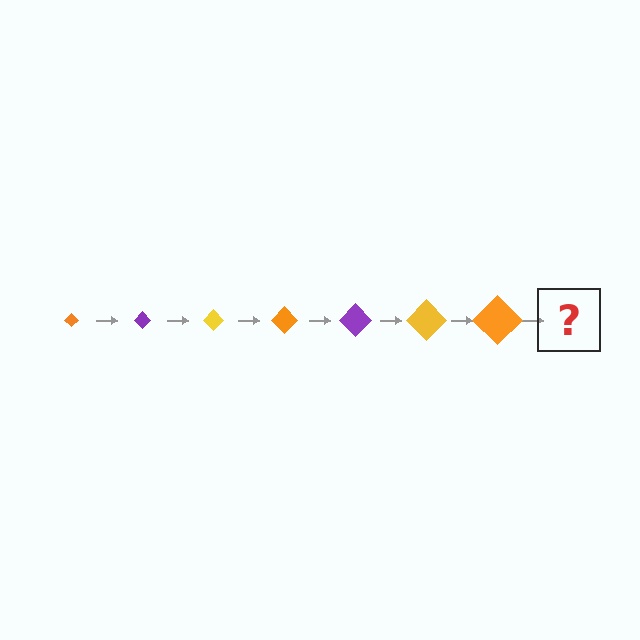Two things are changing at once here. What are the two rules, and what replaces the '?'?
The two rules are that the diamond grows larger each step and the color cycles through orange, purple, and yellow. The '?' should be a purple diamond, larger than the previous one.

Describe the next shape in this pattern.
It should be a purple diamond, larger than the previous one.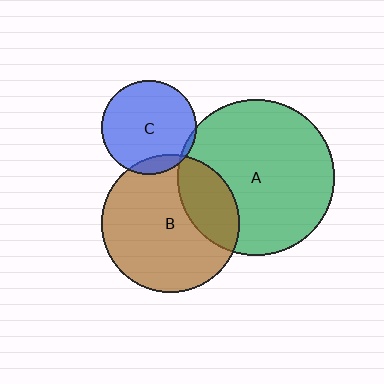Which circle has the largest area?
Circle A (green).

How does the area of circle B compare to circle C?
Approximately 2.2 times.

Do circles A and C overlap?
Yes.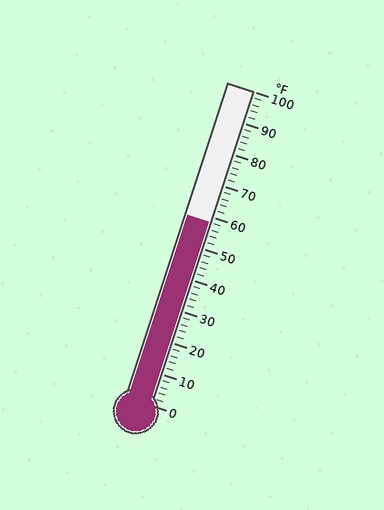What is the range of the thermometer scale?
The thermometer scale ranges from 0°F to 100°F.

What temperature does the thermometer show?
The thermometer shows approximately 58°F.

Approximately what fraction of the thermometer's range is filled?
The thermometer is filled to approximately 60% of its range.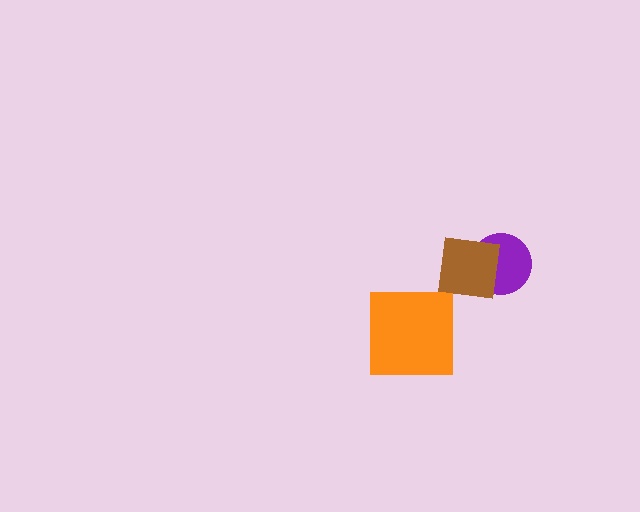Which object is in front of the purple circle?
The brown square is in front of the purple circle.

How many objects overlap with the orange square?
0 objects overlap with the orange square.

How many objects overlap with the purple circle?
1 object overlaps with the purple circle.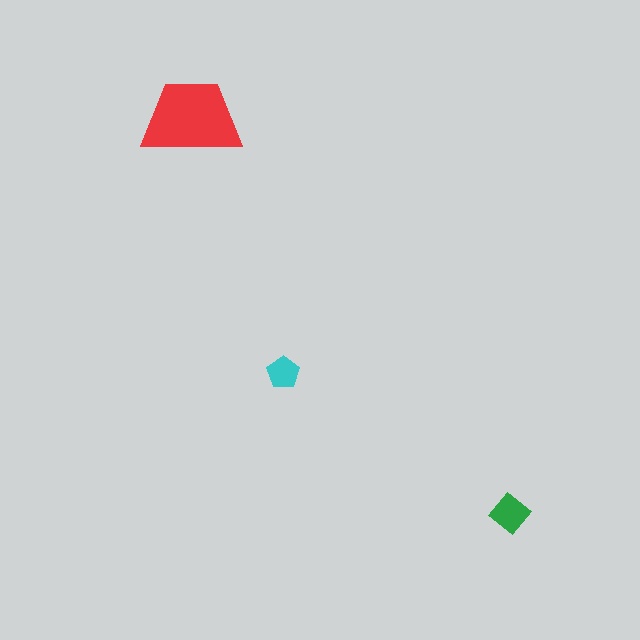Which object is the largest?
The red trapezoid.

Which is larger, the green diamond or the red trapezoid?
The red trapezoid.